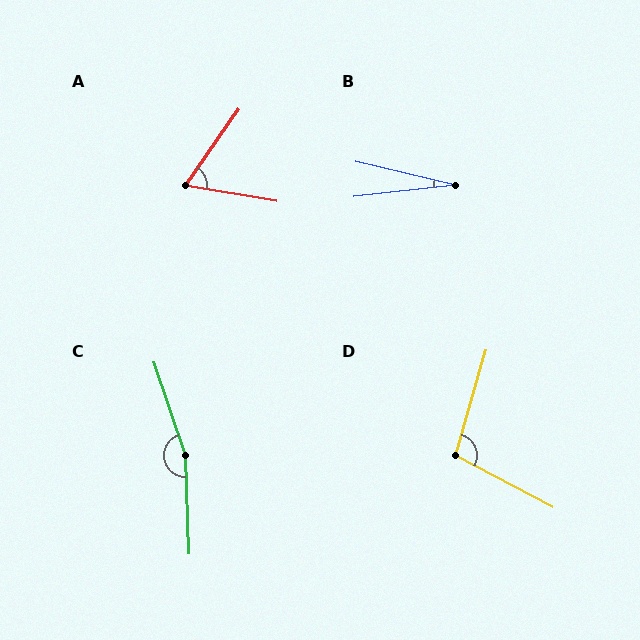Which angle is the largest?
C, at approximately 164 degrees.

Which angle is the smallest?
B, at approximately 20 degrees.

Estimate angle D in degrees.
Approximately 102 degrees.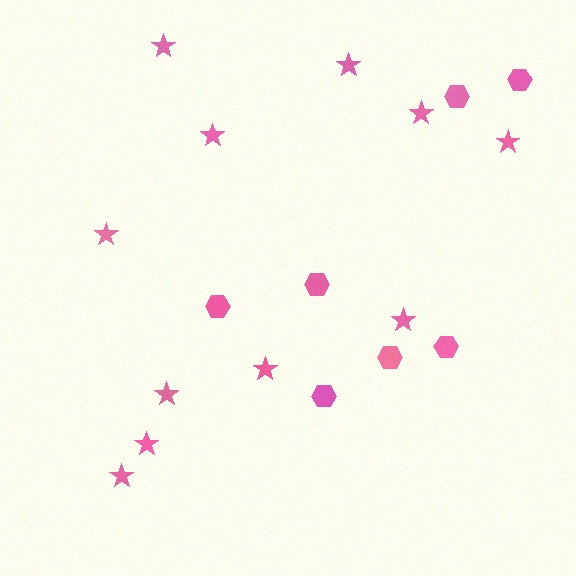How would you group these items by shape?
There are 2 groups: one group of stars (11) and one group of hexagons (7).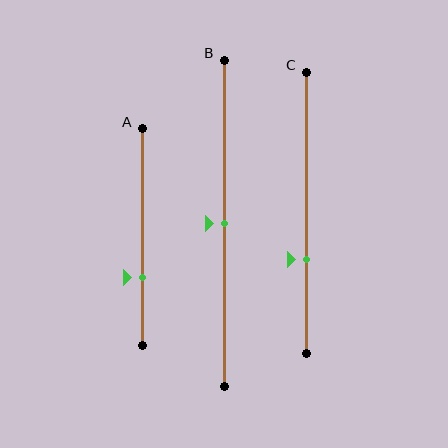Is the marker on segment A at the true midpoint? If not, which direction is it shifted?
No, the marker on segment A is shifted downward by about 19% of the segment length.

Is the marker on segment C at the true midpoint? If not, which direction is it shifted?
No, the marker on segment C is shifted downward by about 17% of the segment length.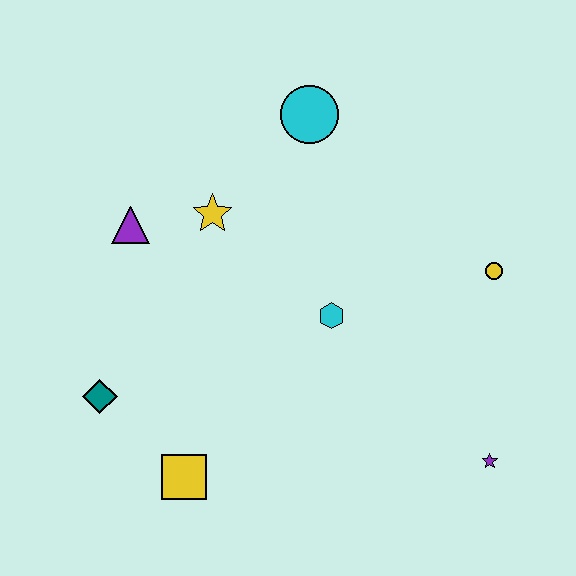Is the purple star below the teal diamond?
Yes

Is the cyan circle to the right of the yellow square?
Yes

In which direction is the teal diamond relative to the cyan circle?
The teal diamond is below the cyan circle.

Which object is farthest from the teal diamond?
The yellow circle is farthest from the teal diamond.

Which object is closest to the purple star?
The yellow circle is closest to the purple star.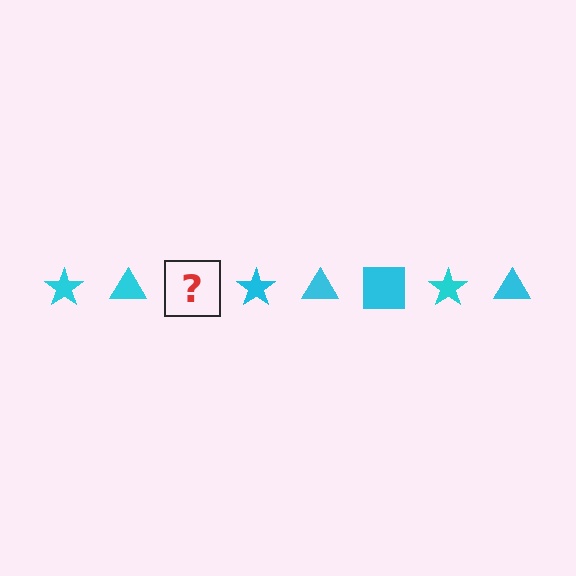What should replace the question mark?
The question mark should be replaced with a cyan square.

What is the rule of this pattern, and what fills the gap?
The rule is that the pattern cycles through star, triangle, square shapes in cyan. The gap should be filled with a cyan square.